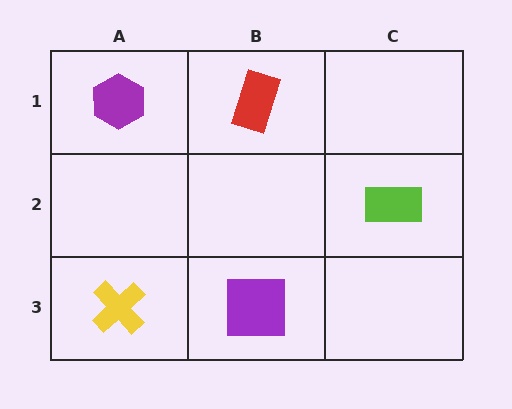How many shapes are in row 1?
2 shapes.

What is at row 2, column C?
A lime rectangle.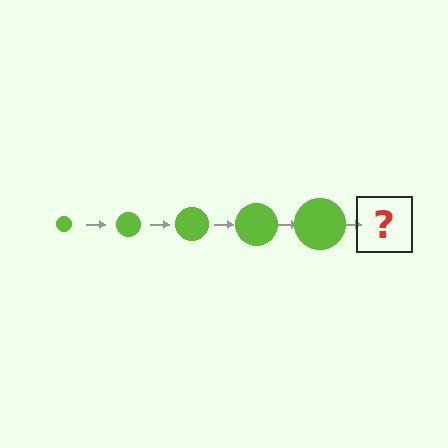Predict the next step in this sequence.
The next step is a lime circle, larger than the previous one.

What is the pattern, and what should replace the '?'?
The pattern is that the circle gets progressively larger each step. The '?' should be a lime circle, larger than the previous one.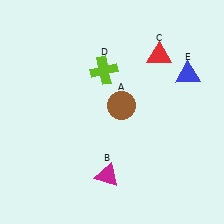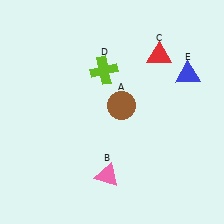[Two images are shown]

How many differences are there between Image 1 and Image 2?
There is 1 difference between the two images.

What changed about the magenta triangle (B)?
In Image 1, B is magenta. In Image 2, it changed to pink.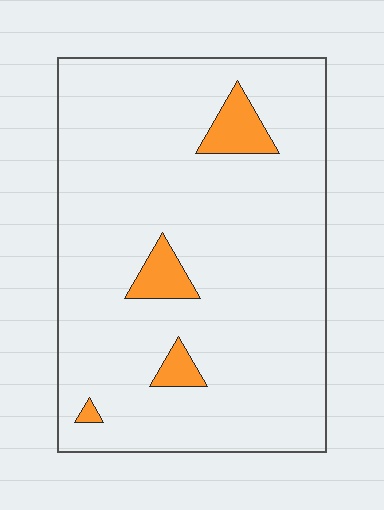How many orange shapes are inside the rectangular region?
4.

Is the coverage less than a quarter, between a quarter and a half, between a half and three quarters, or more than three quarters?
Less than a quarter.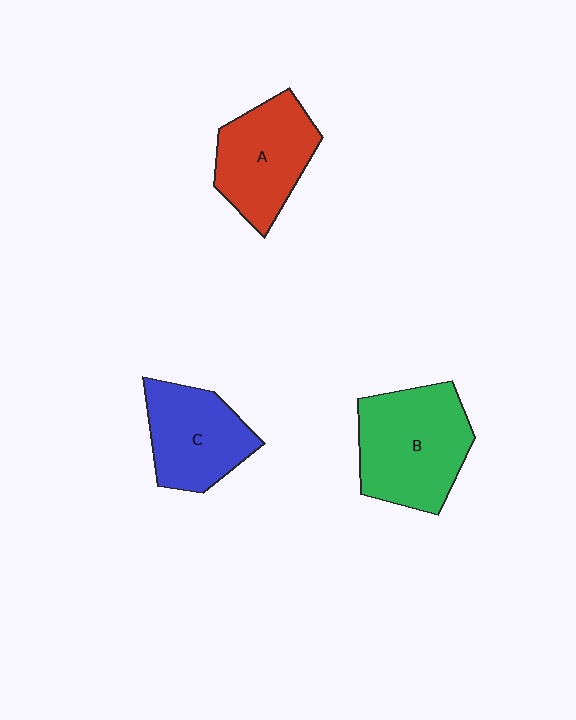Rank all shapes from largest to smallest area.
From largest to smallest: B (green), A (red), C (blue).